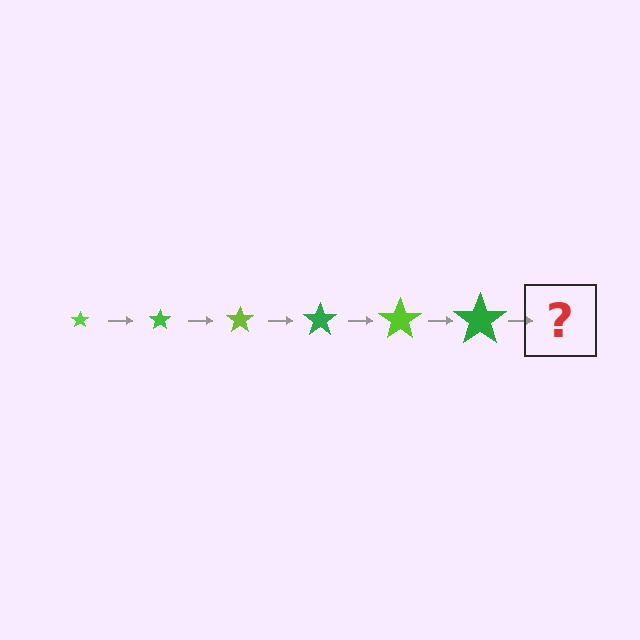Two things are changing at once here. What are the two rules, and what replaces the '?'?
The two rules are that the star grows larger each step and the color cycles through lime and green. The '?' should be a lime star, larger than the previous one.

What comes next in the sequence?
The next element should be a lime star, larger than the previous one.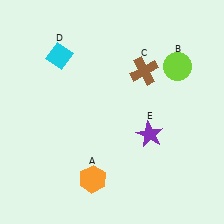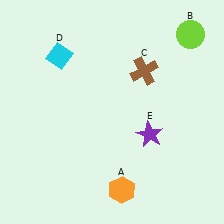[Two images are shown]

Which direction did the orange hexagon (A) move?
The orange hexagon (A) moved right.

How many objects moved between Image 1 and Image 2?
2 objects moved between the two images.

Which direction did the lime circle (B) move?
The lime circle (B) moved up.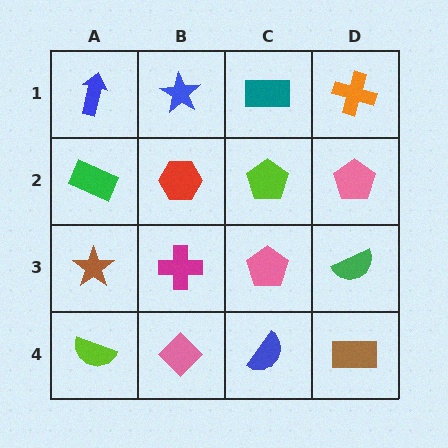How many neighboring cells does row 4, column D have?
2.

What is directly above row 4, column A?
A brown star.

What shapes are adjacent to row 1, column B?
A red hexagon (row 2, column B), a blue arrow (row 1, column A), a teal rectangle (row 1, column C).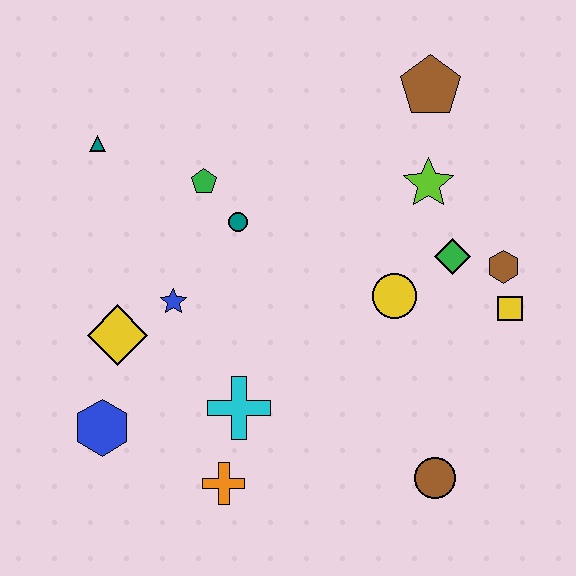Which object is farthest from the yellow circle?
The teal triangle is farthest from the yellow circle.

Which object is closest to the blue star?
The yellow diamond is closest to the blue star.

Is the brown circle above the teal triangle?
No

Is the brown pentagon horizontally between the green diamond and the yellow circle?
Yes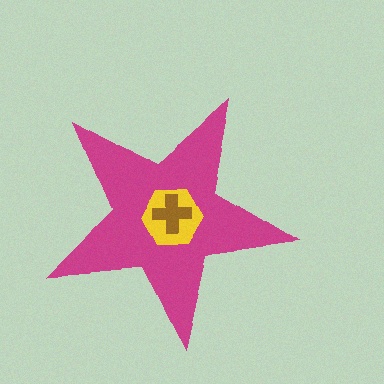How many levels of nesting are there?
3.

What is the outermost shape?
The magenta star.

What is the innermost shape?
The brown cross.